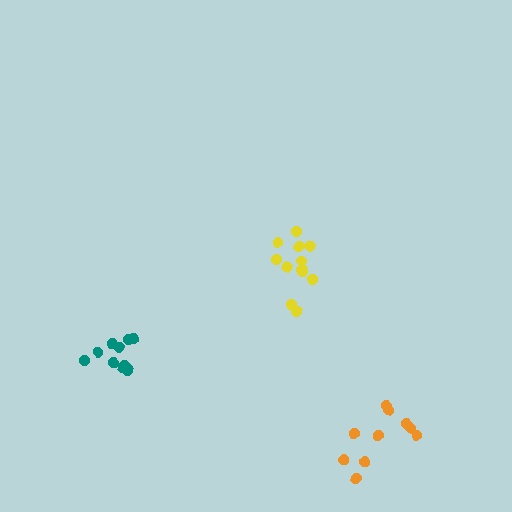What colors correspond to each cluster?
The clusters are colored: yellow, teal, orange.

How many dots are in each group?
Group 1: 12 dots, Group 2: 11 dots, Group 3: 10 dots (33 total).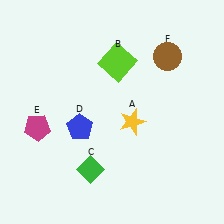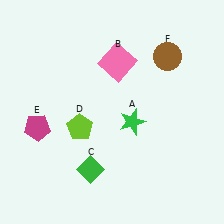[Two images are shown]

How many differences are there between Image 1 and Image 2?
There are 3 differences between the two images.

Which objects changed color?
A changed from yellow to green. B changed from lime to pink. D changed from blue to lime.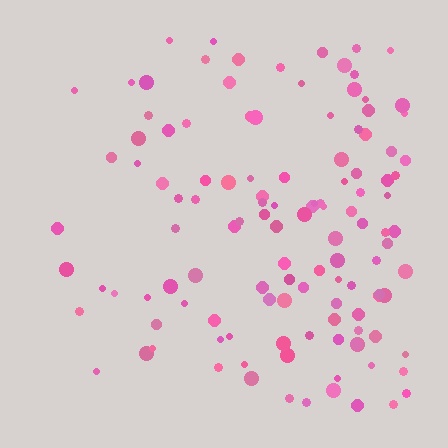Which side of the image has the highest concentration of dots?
The right.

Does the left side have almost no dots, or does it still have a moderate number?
Still a moderate number, just noticeably fewer than the right.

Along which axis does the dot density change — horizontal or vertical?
Horizontal.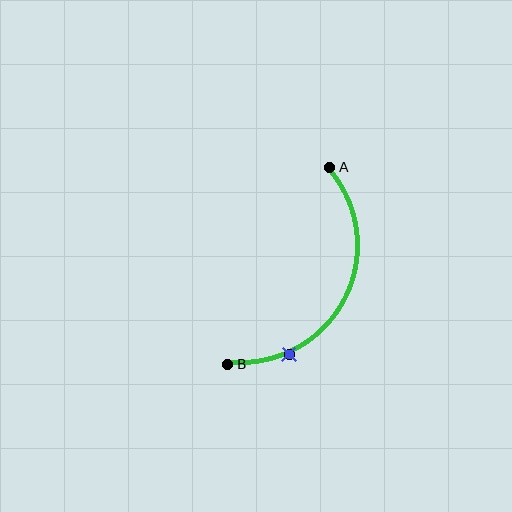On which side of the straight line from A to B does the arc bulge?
The arc bulges to the right of the straight line connecting A and B.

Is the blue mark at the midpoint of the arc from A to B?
No. The blue mark lies on the arc but is closer to endpoint B. The arc midpoint would be at the point on the curve equidistant along the arc from both A and B.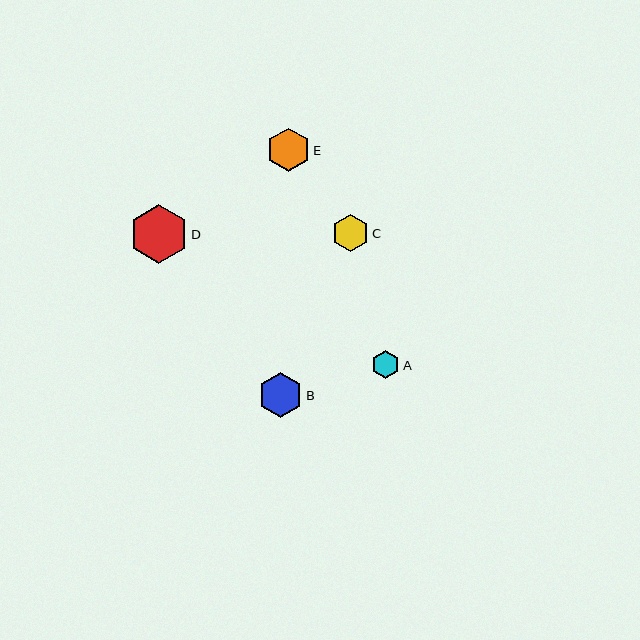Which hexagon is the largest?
Hexagon D is the largest with a size of approximately 59 pixels.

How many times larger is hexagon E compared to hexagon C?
Hexagon E is approximately 1.2 times the size of hexagon C.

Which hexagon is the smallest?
Hexagon A is the smallest with a size of approximately 28 pixels.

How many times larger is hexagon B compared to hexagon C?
Hexagon B is approximately 1.2 times the size of hexagon C.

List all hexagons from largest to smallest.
From largest to smallest: D, B, E, C, A.